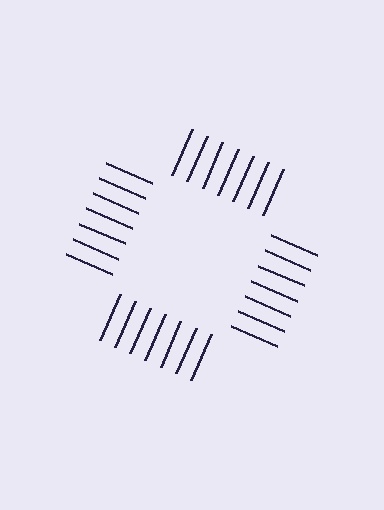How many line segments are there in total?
28 — 7 along each of the 4 edges.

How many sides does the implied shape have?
4 sides — the line-ends trace a square.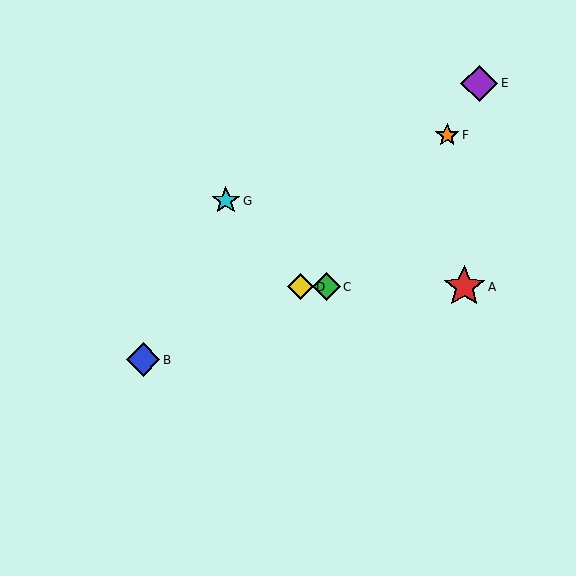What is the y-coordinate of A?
Object A is at y≈287.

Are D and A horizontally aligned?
Yes, both are at y≈287.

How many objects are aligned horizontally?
3 objects (A, C, D) are aligned horizontally.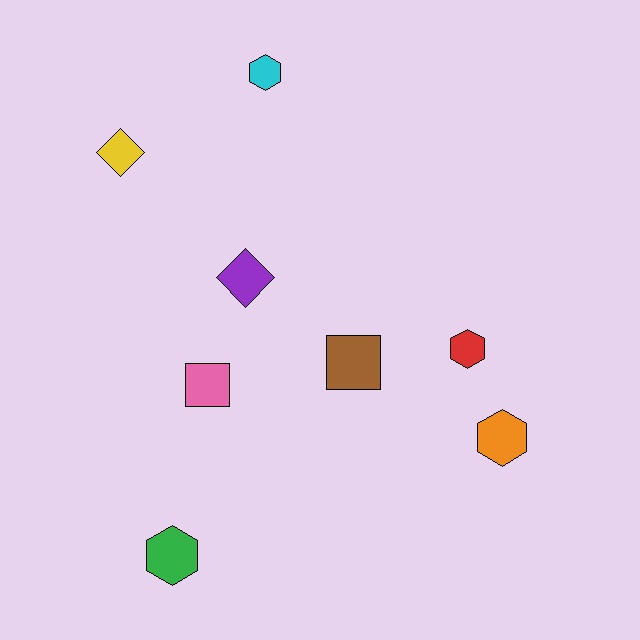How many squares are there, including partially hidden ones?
There are 2 squares.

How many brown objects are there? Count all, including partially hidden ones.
There is 1 brown object.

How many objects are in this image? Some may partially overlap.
There are 8 objects.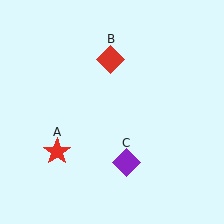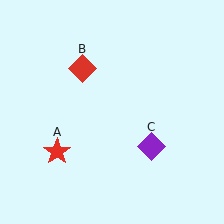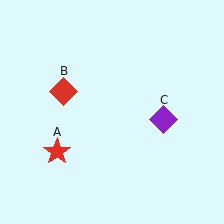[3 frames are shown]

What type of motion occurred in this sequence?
The red diamond (object B), purple diamond (object C) rotated counterclockwise around the center of the scene.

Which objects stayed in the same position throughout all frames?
Red star (object A) remained stationary.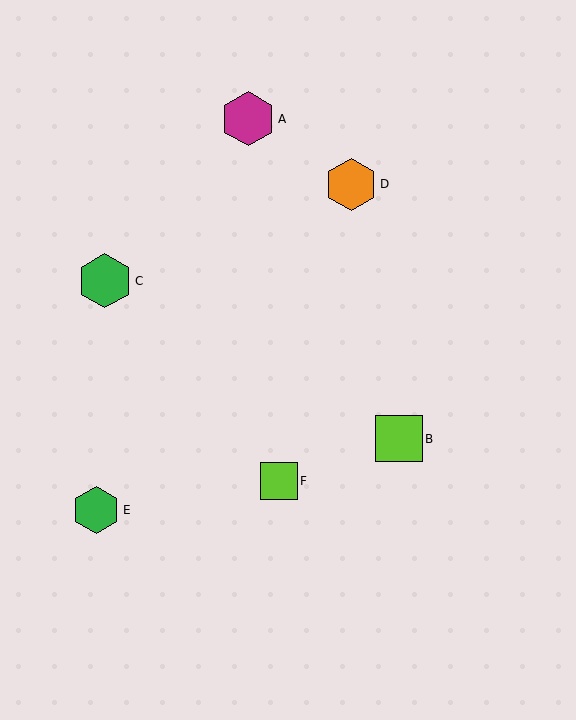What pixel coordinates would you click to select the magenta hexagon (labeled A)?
Click at (248, 119) to select the magenta hexagon A.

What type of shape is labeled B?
Shape B is a lime square.